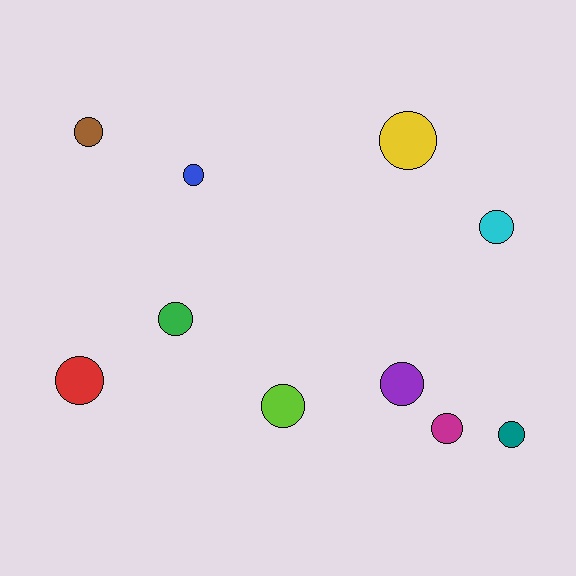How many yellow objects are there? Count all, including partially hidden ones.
There is 1 yellow object.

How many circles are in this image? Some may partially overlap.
There are 10 circles.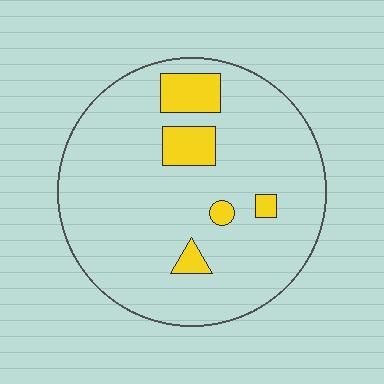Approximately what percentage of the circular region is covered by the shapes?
Approximately 10%.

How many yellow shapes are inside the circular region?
5.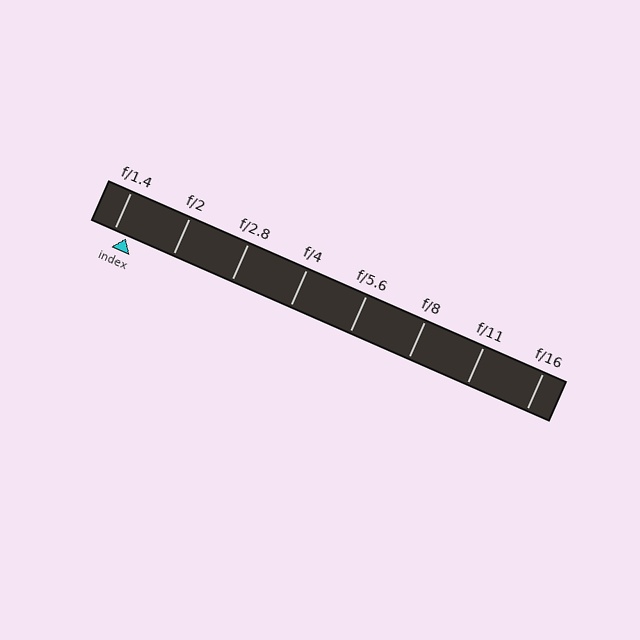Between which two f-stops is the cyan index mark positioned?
The index mark is between f/1.4 and f/2.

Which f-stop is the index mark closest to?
The index mark is closest to f/1.4.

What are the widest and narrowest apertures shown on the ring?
The widest aperture shown is f/1.4 and the narrowest is f/16.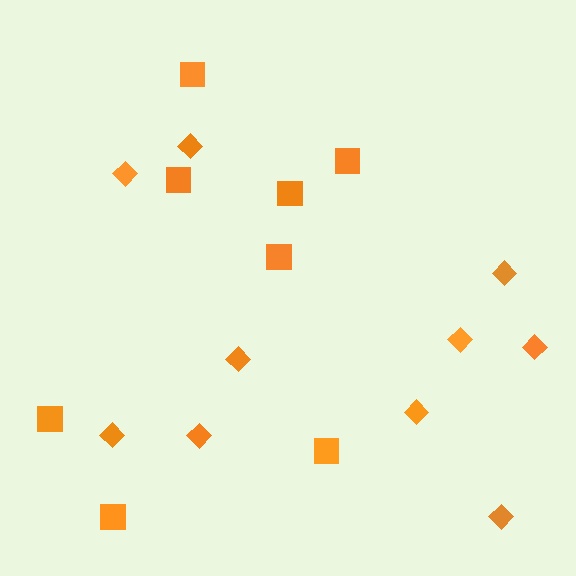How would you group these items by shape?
There are 2 groups: one group of squares (8) and one group of diamonds (10).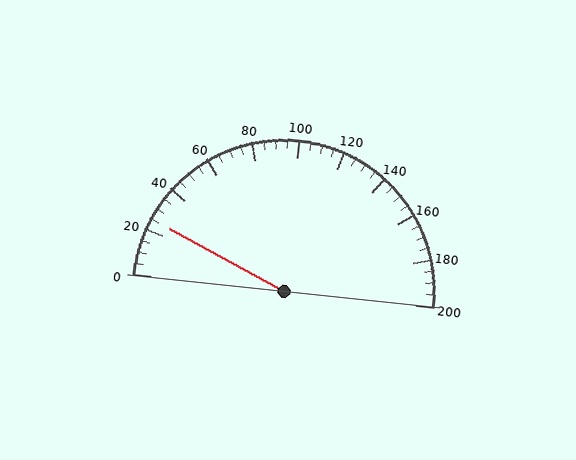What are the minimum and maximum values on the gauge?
The gauge ranges from 0 to 200.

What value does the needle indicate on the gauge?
The needle indicates approximately 25.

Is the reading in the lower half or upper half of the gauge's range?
The reading is in the lower half of the range (0 to 200).